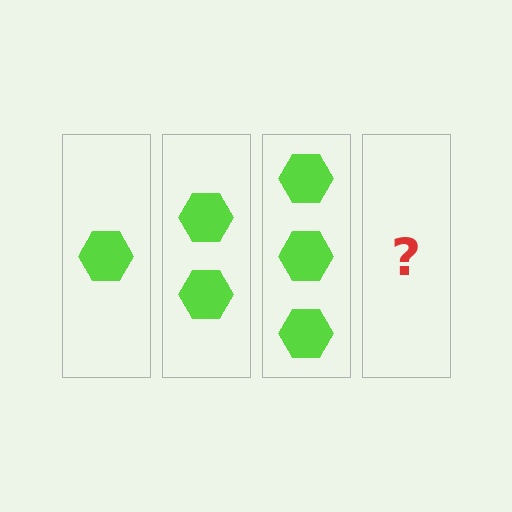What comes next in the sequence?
The next element should be 4 hexagons.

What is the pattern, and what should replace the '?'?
The pattern is that each step adds one more hexagon. The '?' should be 4 hexagons.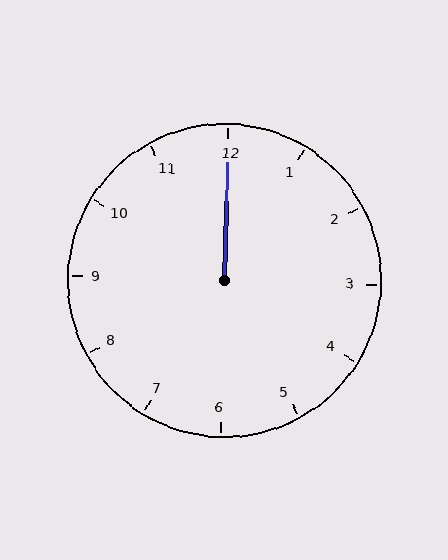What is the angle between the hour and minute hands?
Approximately 0 degrees.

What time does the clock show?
12:00.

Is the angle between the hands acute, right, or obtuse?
It is acute.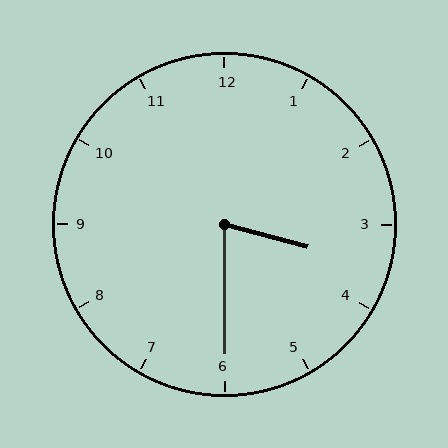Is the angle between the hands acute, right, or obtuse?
It is acute.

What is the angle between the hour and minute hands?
Approximately 75 degrees.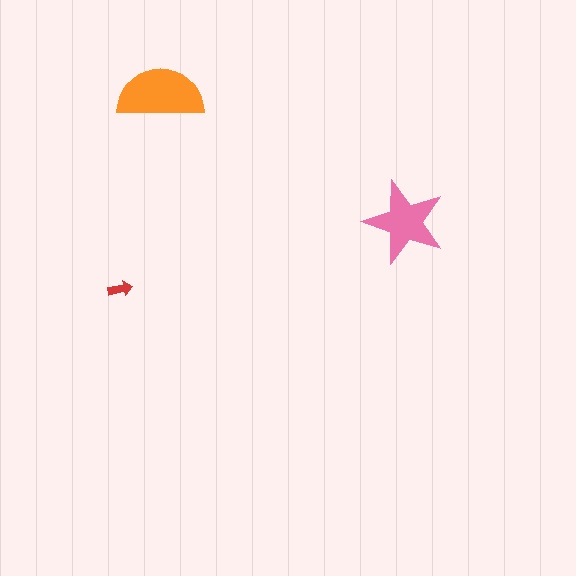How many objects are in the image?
There are 3 objects in the image.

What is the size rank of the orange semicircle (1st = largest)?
1st.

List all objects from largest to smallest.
The orange semicircle, the pink star, the red arrow.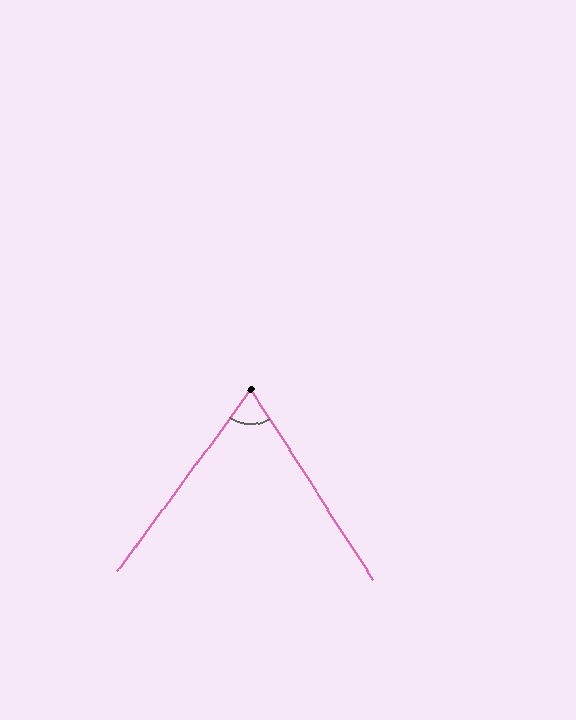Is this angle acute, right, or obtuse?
It is acute.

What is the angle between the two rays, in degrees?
Approximately 69 degrees.